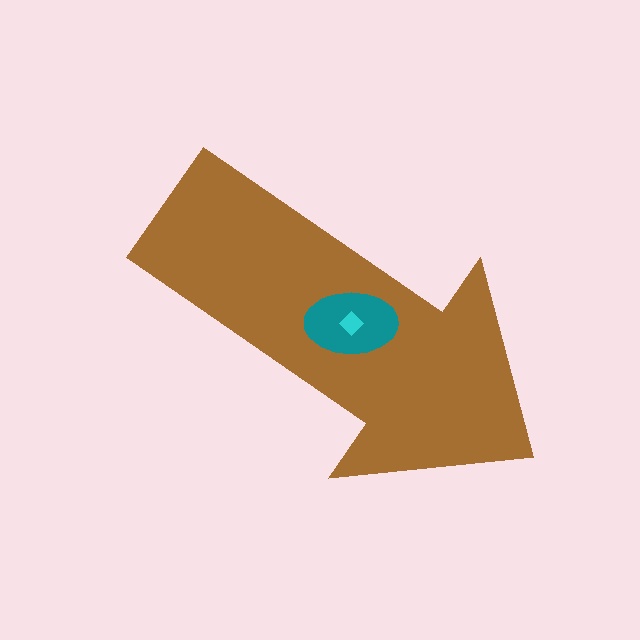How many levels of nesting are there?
3.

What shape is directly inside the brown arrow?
The teal ellipse.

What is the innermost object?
The cyan diamond.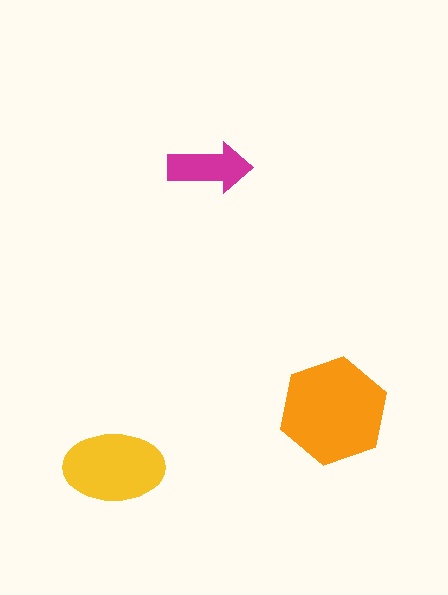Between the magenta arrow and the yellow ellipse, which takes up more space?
The yellow ellipse.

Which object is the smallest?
The magenta arrow.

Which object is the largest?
The orange hexagon.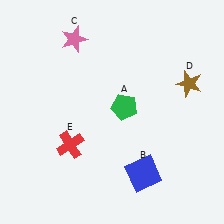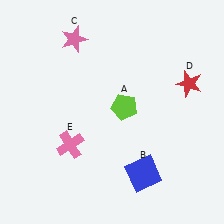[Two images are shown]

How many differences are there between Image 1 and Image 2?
There are 3 differences between the two images.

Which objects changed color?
A changed from green to lime. D changed from brown to red. E changed from red to pink.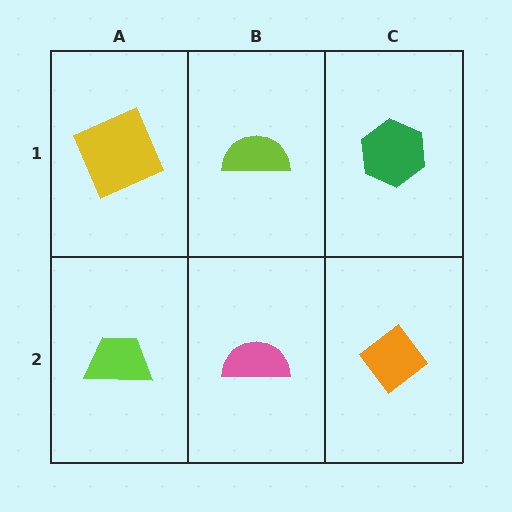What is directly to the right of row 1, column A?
A lime semicircle.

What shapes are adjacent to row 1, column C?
An orange diamond (row 2, column C), a lime semicircle (row 1, column B).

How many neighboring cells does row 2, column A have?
2.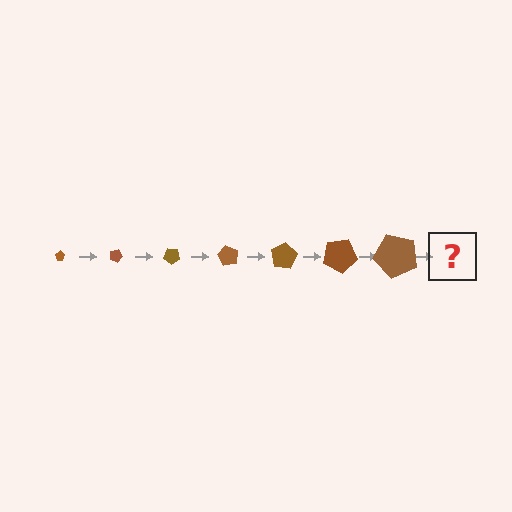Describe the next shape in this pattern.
It should be a pentagon, larger than the previous one and rotated 140 degrees from the start.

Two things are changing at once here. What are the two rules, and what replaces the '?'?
The two rules are that the pentagon grows larger each step and it rotates 20 degrees each step. The '?' should be a pentagon, larger than the previous one and rotated 140 degrees from the start.